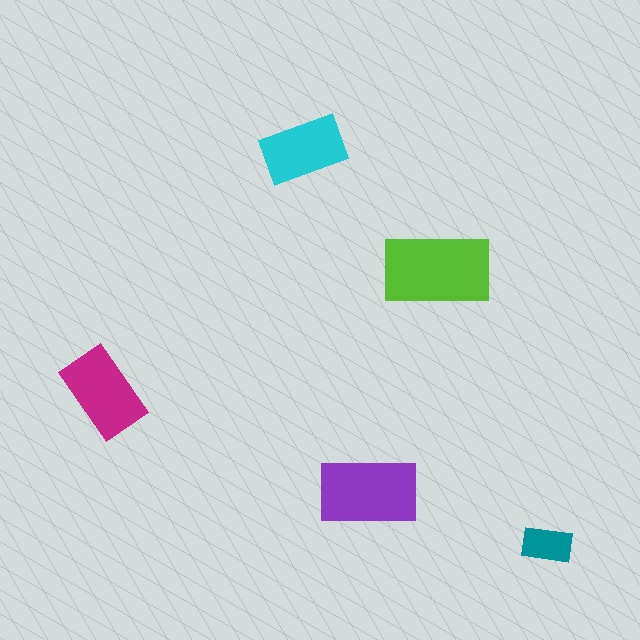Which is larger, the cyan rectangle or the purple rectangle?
The purple one.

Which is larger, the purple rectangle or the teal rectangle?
The purple one.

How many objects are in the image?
There are 5 objects in the image.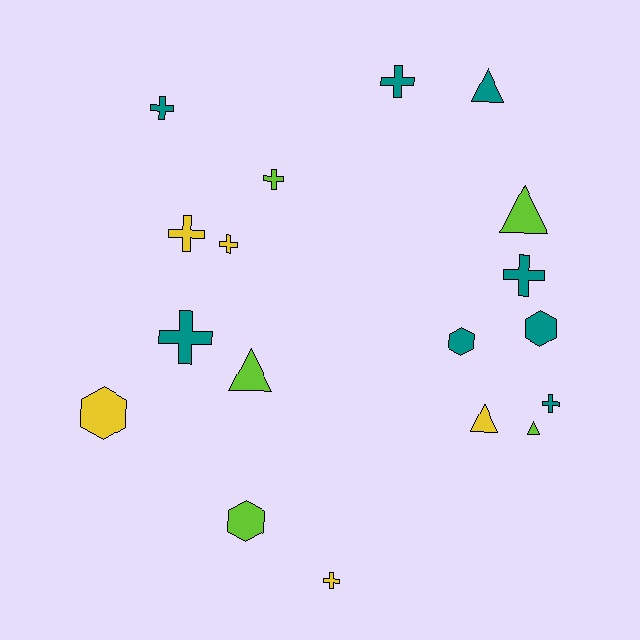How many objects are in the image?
There are 18 objects.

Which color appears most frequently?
Teal, with 8 objects.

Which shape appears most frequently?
Cross, with 9 objects.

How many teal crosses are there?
There are 5 teal crosses.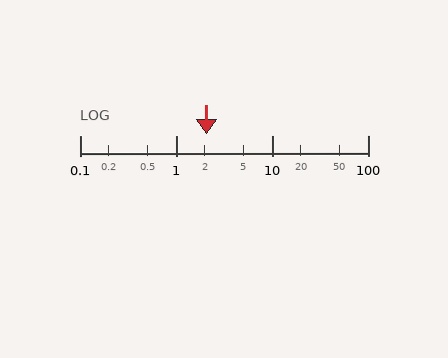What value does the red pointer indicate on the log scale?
The pointer indicates approximately 2.1.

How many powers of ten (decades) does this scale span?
The scale spans 3 decades, from 0.1 to 100.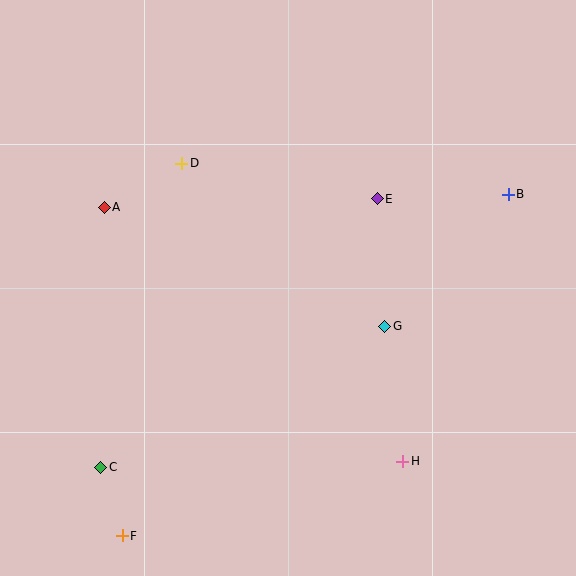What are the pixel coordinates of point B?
Point B is at (508, 194).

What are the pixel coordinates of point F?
Point F is at (122, 536).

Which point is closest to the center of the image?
Point G at (385, 326) is closest to the center.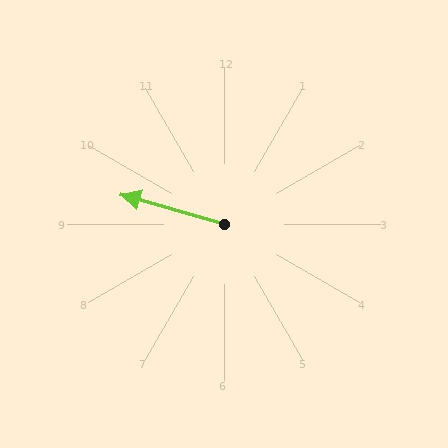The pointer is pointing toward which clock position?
Roughly 10 o'clock.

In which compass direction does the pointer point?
West.